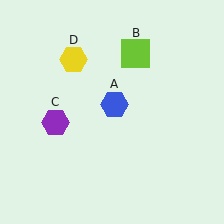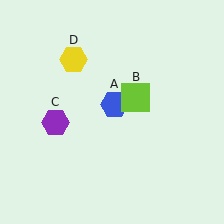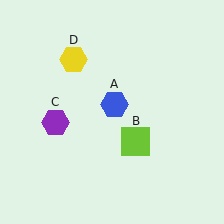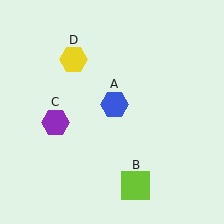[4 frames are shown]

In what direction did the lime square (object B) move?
The lime square (object B) moved down.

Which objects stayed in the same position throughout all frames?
Blue hexagon (object A) and purple hexagon (object C) and yellow hexagon (object D) remained stationary.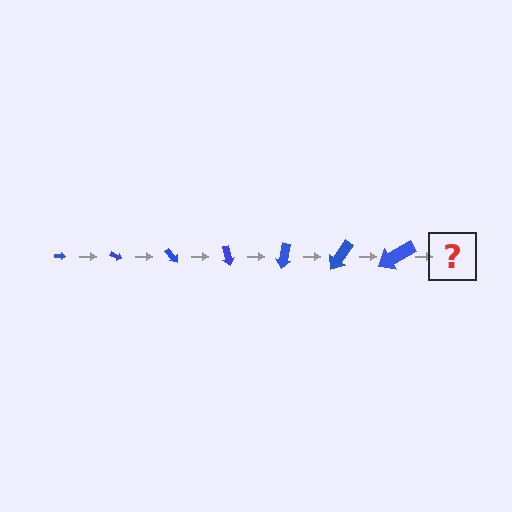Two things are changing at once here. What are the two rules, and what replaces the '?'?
The two rules are that the arrow grows larger each step and it rotates 25 degrees each step. The '?' should be an arrow, larger than the previous one and rotated 175 degrees from the start.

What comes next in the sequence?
The next element should be an arrow, larger than the previous one and rotated 175 degrees from the start.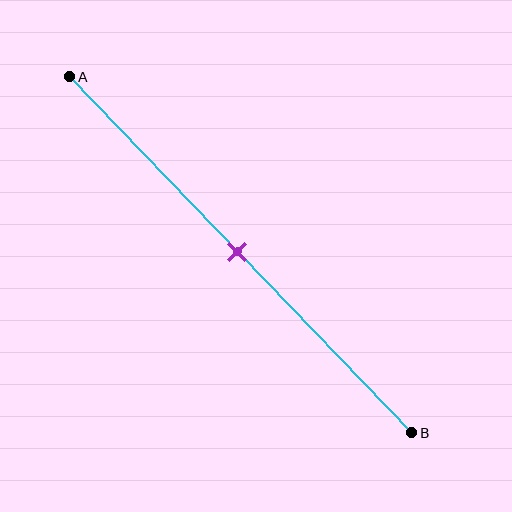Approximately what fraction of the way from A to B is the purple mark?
The purple mark is approximately 50% of the way from A to B.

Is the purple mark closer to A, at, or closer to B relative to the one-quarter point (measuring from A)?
The purple mark is closer to point B than the one-quarter point of segment AB.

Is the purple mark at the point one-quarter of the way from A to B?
No, the mark is at about 50% from A, not at the 25% one-quarter point.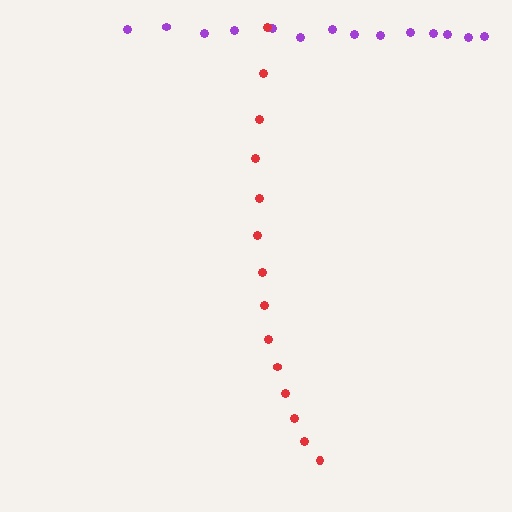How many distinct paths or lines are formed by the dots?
There are 2 distinct paths.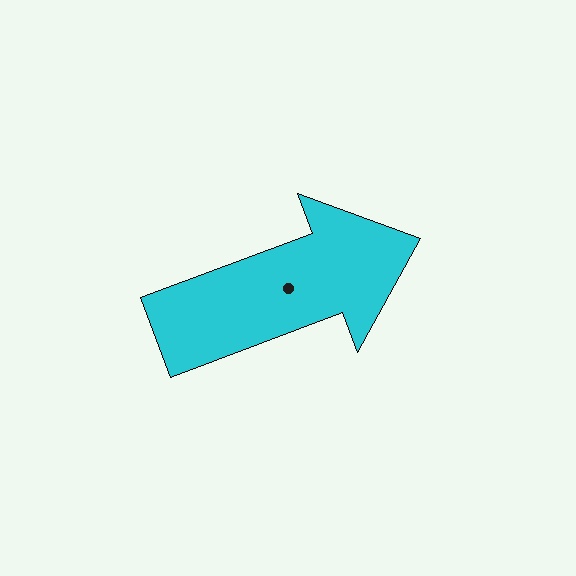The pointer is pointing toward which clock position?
Roughly 2 o'clock.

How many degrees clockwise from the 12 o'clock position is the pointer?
Approximately 69 degrees.